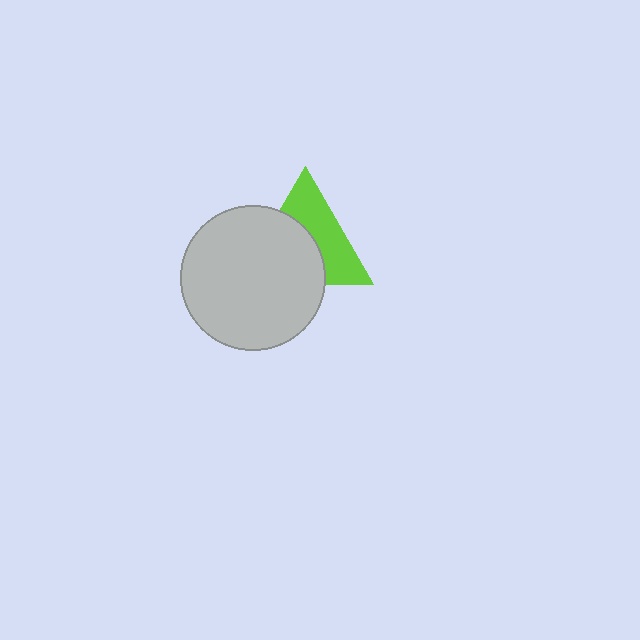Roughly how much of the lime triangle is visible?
About half of it is visible (roughly 49%).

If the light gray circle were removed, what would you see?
You would see the complete lime triangle.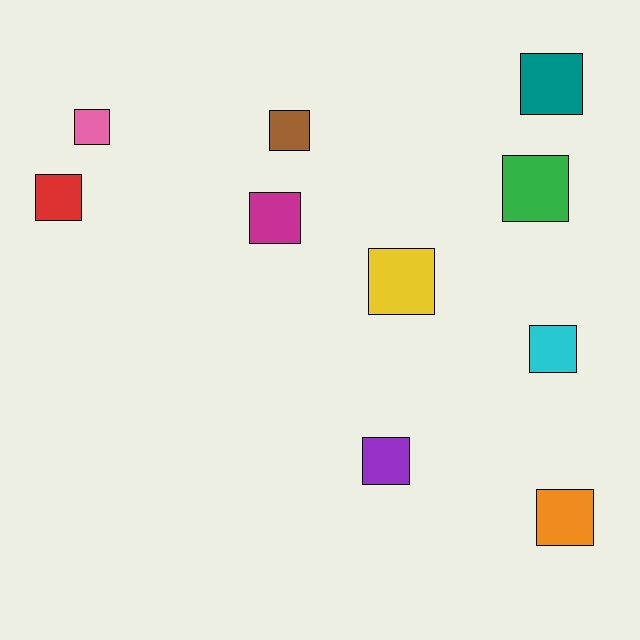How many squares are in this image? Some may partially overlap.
There are 10 squares.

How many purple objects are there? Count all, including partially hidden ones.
There is 1 purple object.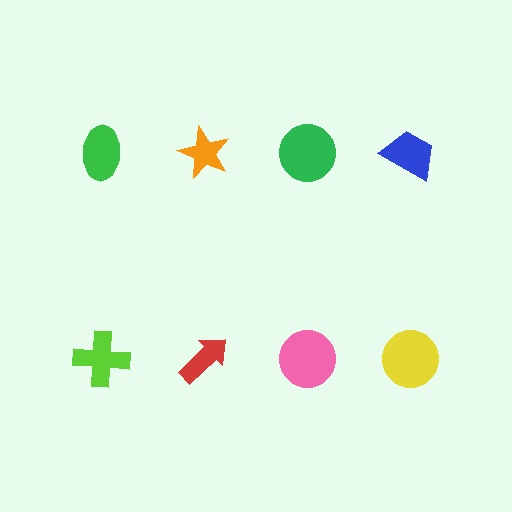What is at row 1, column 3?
A green circle.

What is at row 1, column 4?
A blue trapezoid.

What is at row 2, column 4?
A yellow circle.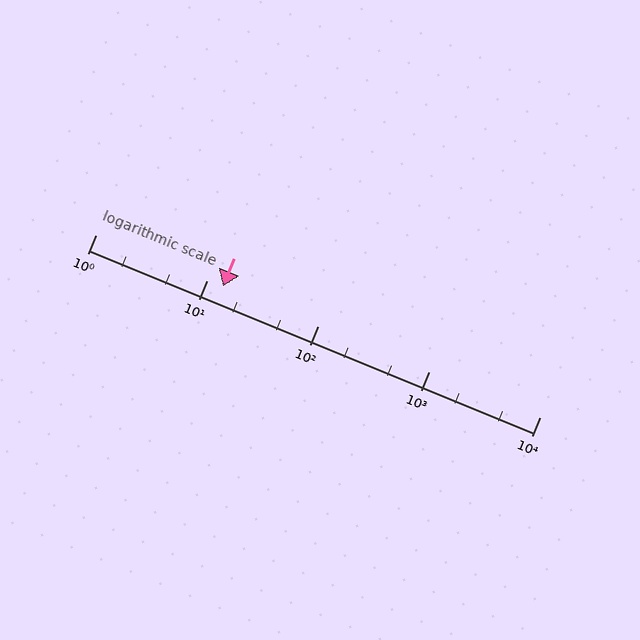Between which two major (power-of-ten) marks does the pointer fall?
The pointer is between 10 and 100.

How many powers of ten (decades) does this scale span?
The scale spans 4 decades, from 1 to 10000.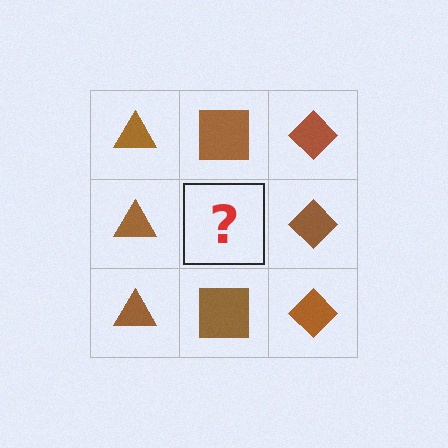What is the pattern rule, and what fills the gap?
The rule is that each column has a consistent shape. The gap should be filled with a brown square.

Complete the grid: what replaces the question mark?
The question mark should be replaced with a brown square.